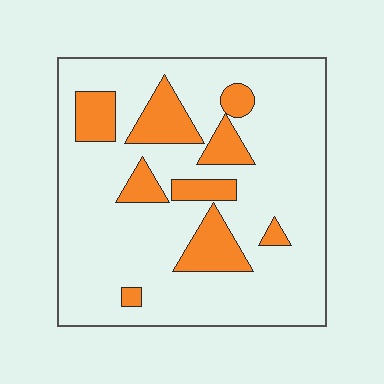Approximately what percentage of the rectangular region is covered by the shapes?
Approximately 20%.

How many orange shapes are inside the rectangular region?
9.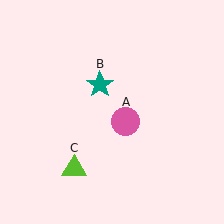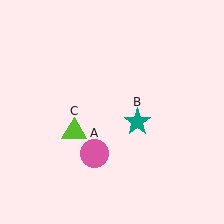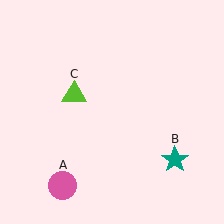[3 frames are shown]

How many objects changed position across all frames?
3 objects changed position: pink circle (object A), teal star (object B), lime triangle (object C).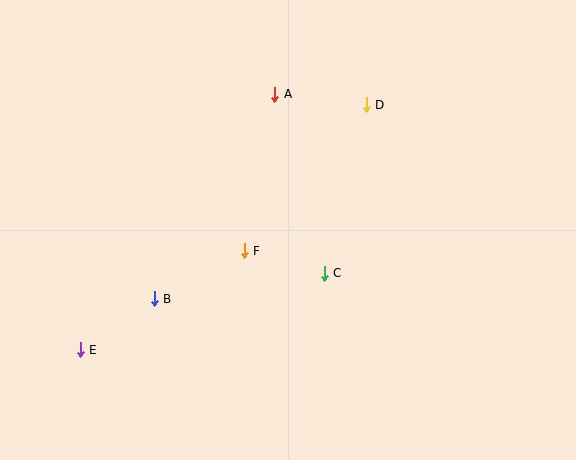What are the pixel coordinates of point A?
Point A is at (275, 94).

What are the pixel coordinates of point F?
Point F is at (244, 251).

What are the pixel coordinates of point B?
Point B is at (154, 299).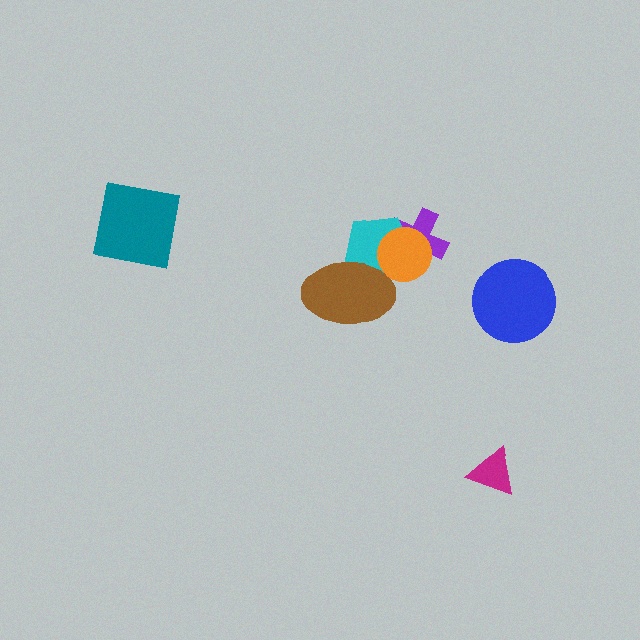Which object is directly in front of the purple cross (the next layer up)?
The cyan pentagon is directly in front of the purple cross.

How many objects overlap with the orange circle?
2 objects overlap with the orange circle.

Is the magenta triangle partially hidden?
No, no other shape covers it.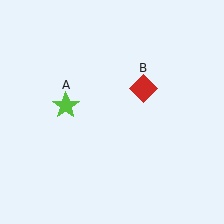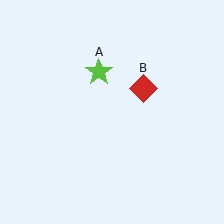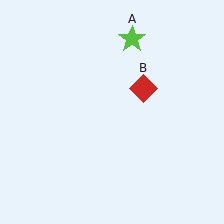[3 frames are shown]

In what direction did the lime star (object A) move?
The lime star (object A) moved up and to the right.